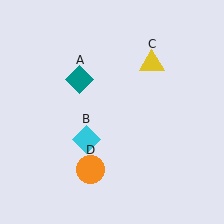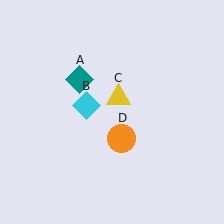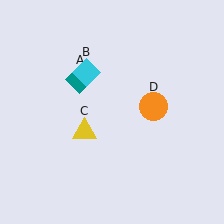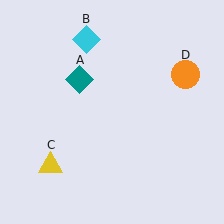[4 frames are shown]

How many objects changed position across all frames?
3 objects changed position: cyan diamond (object B), yellow triangle (object C), orange circle (object D).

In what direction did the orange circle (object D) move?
The orange circle (object D) moved up and to the right.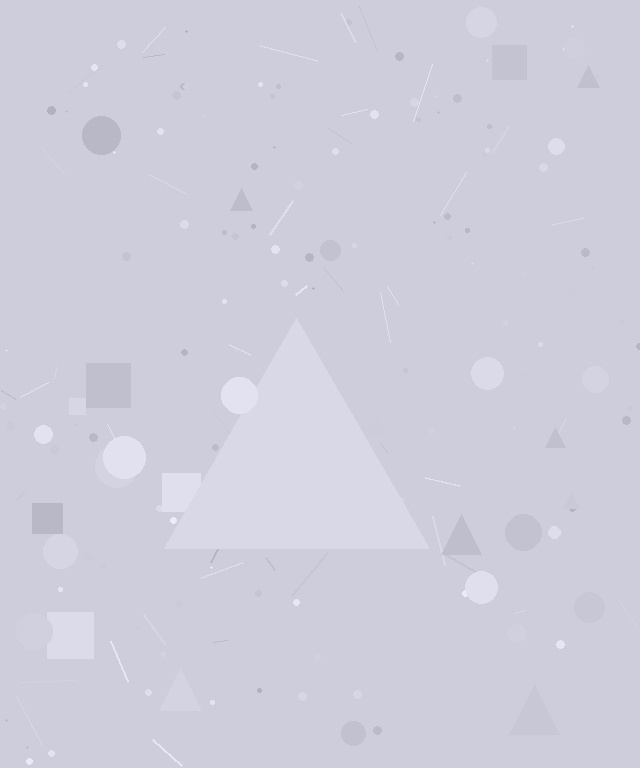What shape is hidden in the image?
A triangle is hidden in the image.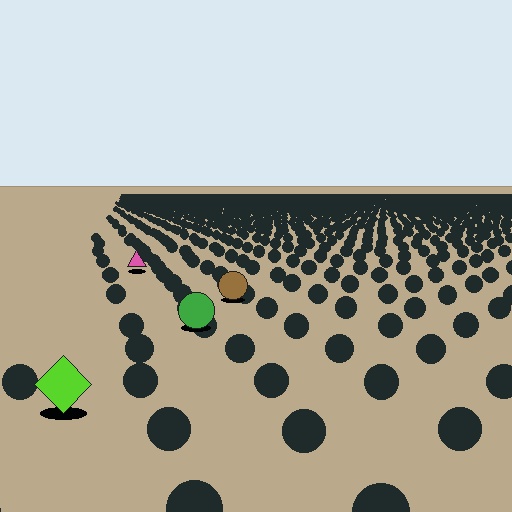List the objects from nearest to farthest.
From nearest to farthest: the lime diamond, the green circle, the brown circle, the pink triangle.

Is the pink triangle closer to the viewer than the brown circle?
No. The brown circle is closer — you can tell from the texture gradient: the ground texture is coarser near it.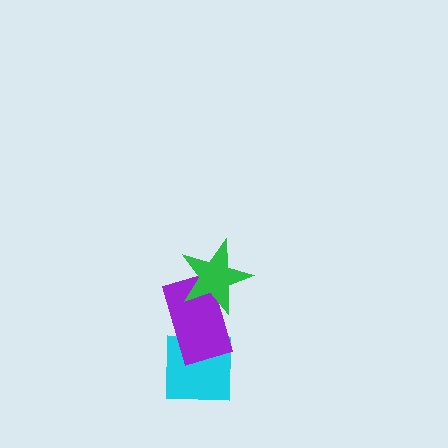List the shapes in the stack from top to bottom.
From top to bottom: the green star, the purple rectangle, the cyan square.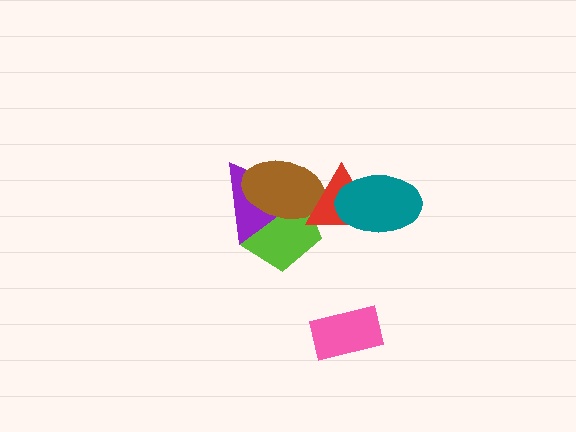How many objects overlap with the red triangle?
3 objects overlap with the red triangle.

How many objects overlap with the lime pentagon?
3 objects overlap with the lime pentagon.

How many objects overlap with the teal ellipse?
1 object overlaps with the teal ellipse.